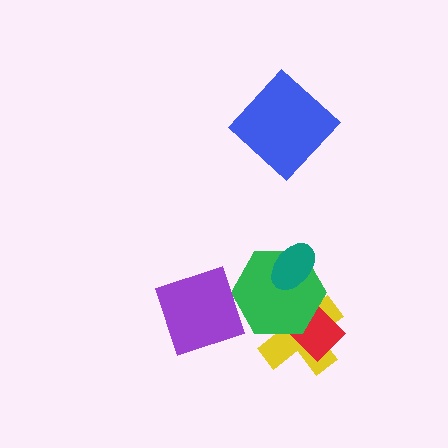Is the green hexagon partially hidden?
Yes, it is partially covered by another shape.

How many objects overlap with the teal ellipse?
1 object overlaps with the teal ellipse.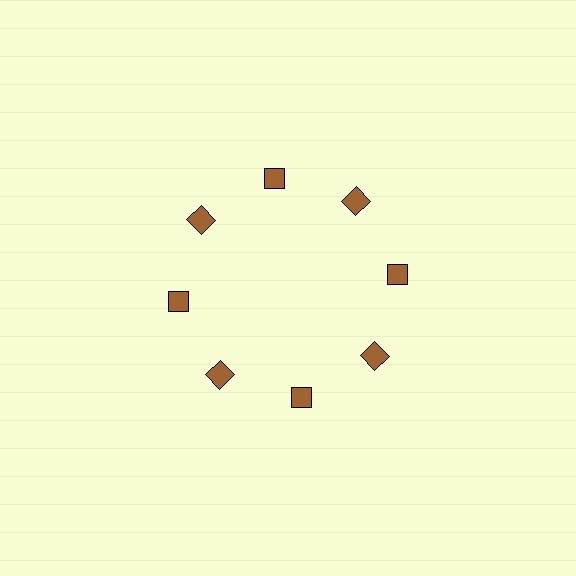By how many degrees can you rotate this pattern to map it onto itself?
The pattern maps onto itself every 45 degrees of rotation.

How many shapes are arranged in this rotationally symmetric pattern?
There are 8 shapes, arranged in 8 groups of 1.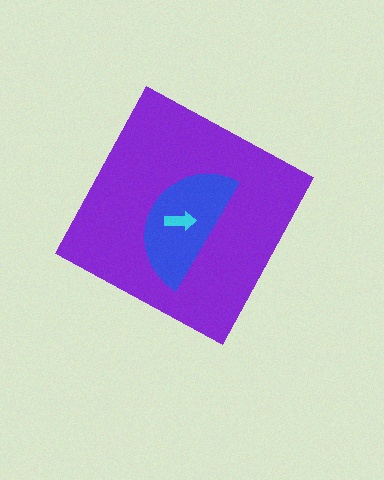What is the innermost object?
The cyan arrow.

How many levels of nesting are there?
3.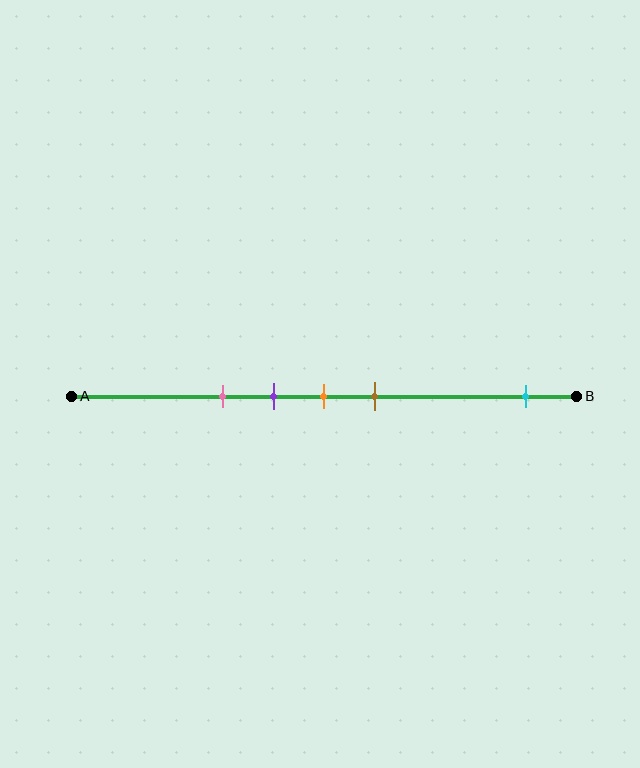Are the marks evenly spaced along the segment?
No, the marks are not evenly spaced.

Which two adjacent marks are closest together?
The purple and orange marks are the closest adjacent pair.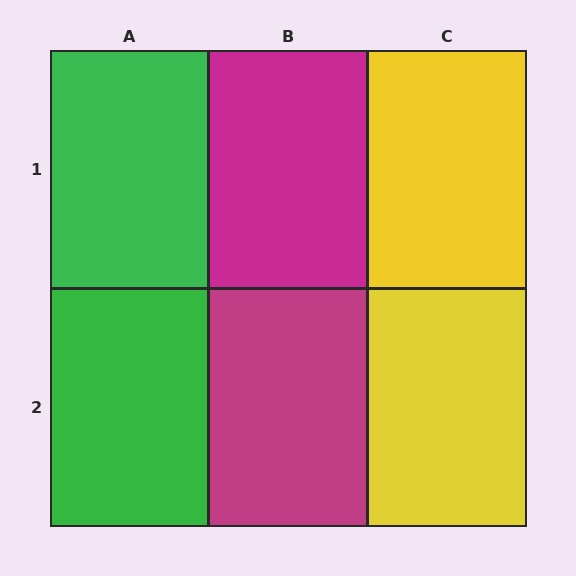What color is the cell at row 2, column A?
Green.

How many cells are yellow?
2 cells are yellow.